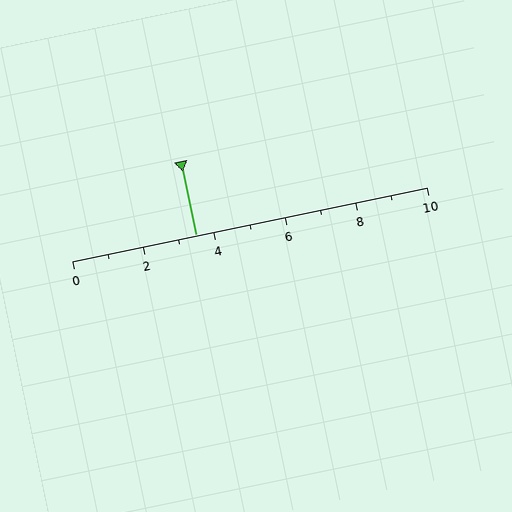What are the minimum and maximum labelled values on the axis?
The axis runs from 0 to 10.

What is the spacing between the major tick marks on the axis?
The major ticks are spaced 2 apart.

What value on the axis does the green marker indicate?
The marker indicates approximately 3.5.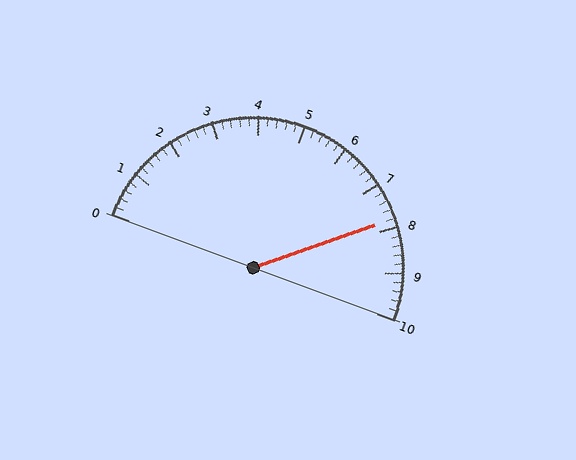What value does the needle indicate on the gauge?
The needle indicates approximately 7.8.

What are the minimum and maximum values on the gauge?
The gauge ranges from 0 to 10.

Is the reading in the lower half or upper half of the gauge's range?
The reading is in the upper half of the range (0 to 10).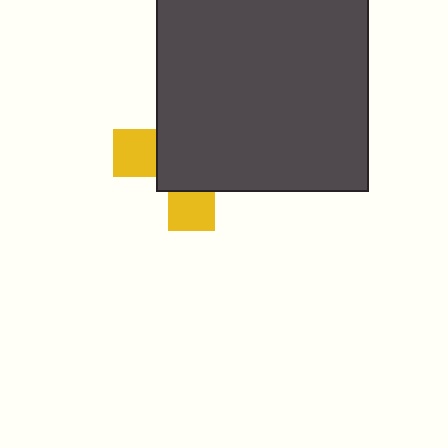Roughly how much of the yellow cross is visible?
A small part of it is visible (roughly 31%).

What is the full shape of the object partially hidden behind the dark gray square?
The partially hidden object is a yellow cross.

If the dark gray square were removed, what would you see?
You would see the complete yellow cross.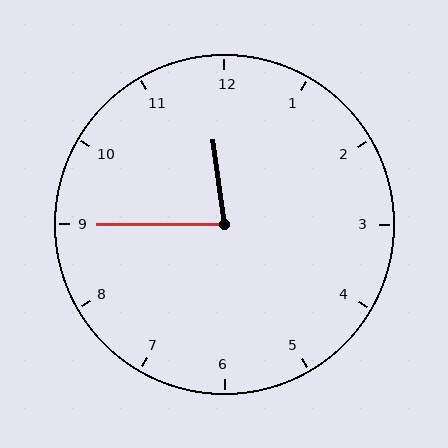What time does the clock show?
11:45.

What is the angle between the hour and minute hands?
Approximately 82 degrees.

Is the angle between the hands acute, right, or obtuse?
It is acute.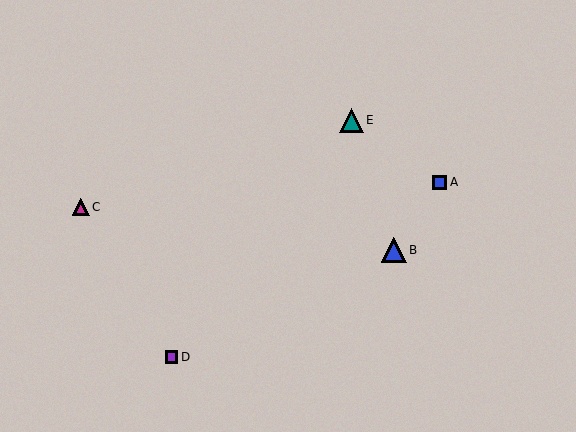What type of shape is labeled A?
Shape A is a blue square.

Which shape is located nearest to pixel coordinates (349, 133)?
The teal triangle (labeled E) at (351, 120) is nearest to that location.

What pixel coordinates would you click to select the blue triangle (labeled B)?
Click at (394, 250) to select the blue triangle B.